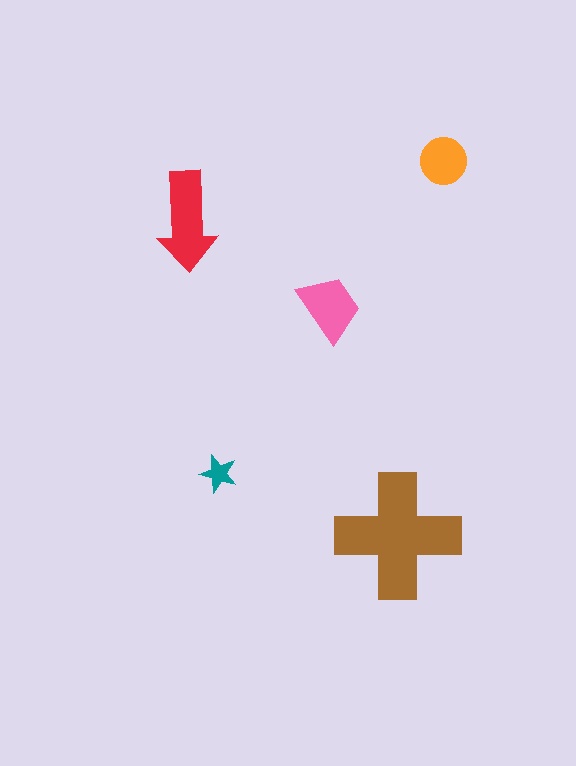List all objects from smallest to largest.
The teal star, the orange circle, the pink trapezoid, the red arrow, the brown cross.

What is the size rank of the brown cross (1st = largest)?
1st.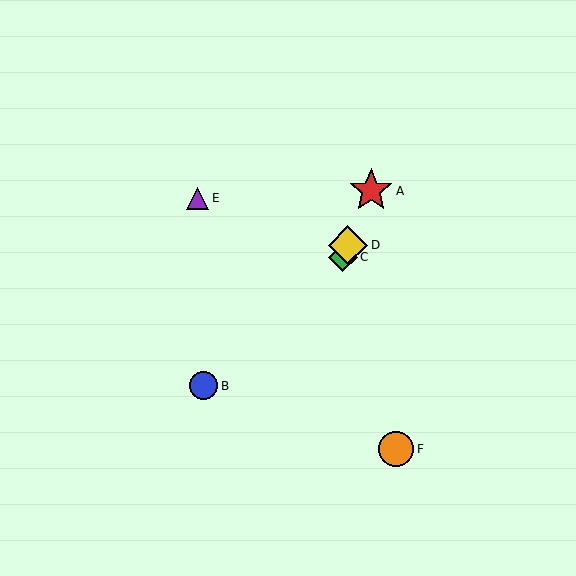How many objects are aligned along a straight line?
3 objects (A, C, D) are aligned along a straight line.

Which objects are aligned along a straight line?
Objects A, C, D are aligned along a straight line.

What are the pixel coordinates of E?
Object E is at (198, 198).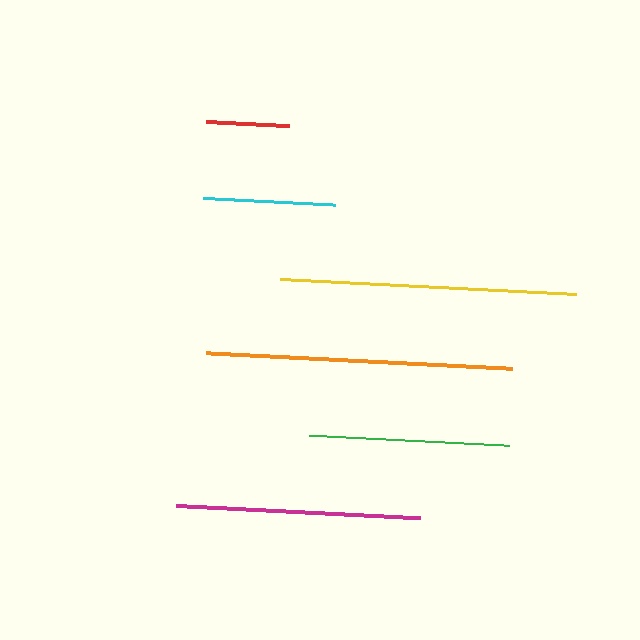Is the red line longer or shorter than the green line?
The green line is longer than the red line.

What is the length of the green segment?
The green segment is approximately 200 pixels long.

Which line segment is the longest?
The orange line is the longest at approximately 306 pixels.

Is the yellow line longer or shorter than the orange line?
The orange line is longer than the yellow line.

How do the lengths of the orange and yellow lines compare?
The orange and yellow lines are approximately the same length.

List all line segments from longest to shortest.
From longest to shortest: orange, yellow, magenta, green, cyan, red.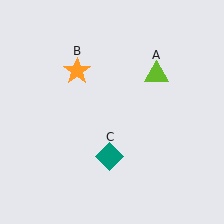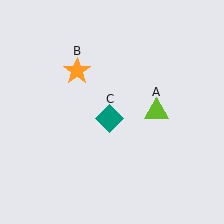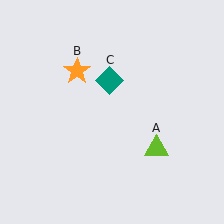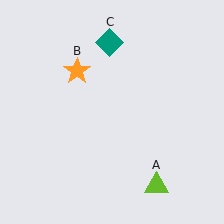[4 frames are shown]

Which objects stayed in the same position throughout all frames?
Orange star (object B) remained stationary.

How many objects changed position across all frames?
2 objects changed position: lime triangle (object A), teal diamond (object C).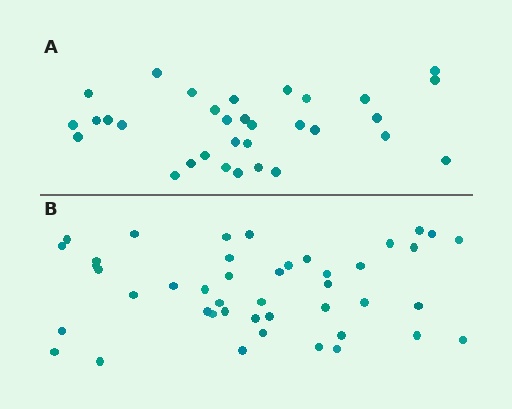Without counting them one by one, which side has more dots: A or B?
Region B (the bottom region) has more dots.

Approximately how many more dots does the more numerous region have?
Region B has roughly 12 or so more dots than region A.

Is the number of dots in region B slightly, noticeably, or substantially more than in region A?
Region B has noticeably more, but not dramatically so. The ratio is roughly 1.4 to 1.